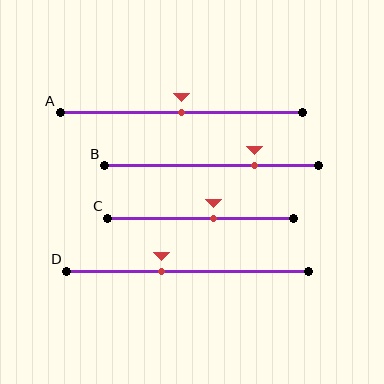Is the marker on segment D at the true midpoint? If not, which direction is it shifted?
No, the marker on segment D is shifted to the left by about 11% of the segment length.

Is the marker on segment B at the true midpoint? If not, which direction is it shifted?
No, the marker on segment B is shifted to the right by about 20% of the segment length.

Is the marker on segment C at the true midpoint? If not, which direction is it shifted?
No, the marker on segment C is shifted to the right by about 7% of the segment length.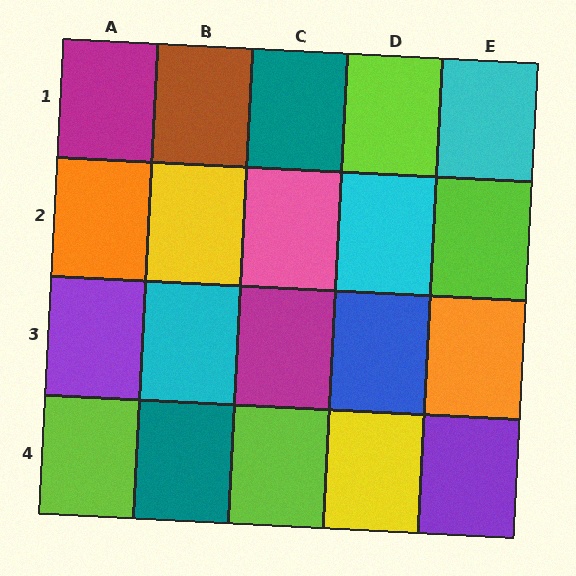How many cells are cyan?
3 cells are cyan.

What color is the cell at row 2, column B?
Yellow.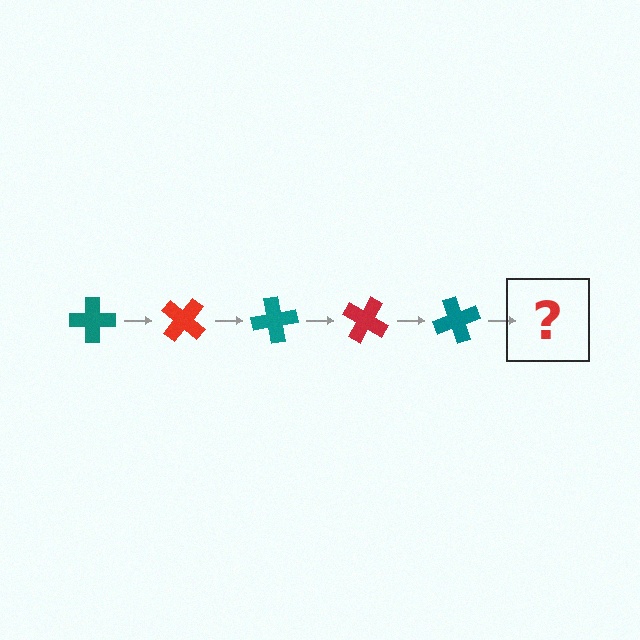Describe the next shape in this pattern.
It should be a red cross, rotated 200 degrees from the start.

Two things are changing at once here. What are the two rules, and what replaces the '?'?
The two rules are that it rotates 40 degrees each step and the color cycles through teal and red. The '?' should be a red cross, rotated 200 degrees from the start.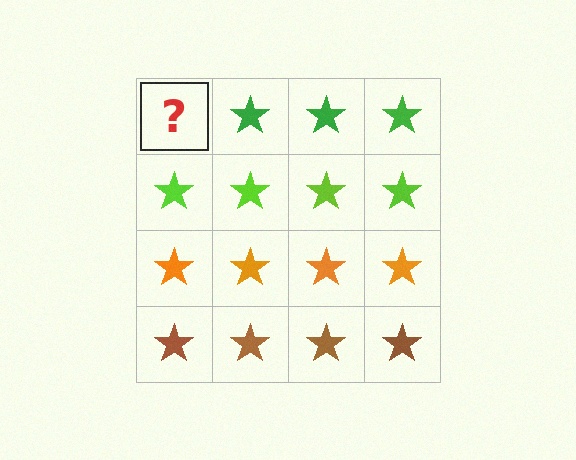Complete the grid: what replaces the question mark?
The question mark should be replaced with a green star.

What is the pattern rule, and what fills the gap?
The rule is that each row has a consistent color. The gap should be filled with a green star.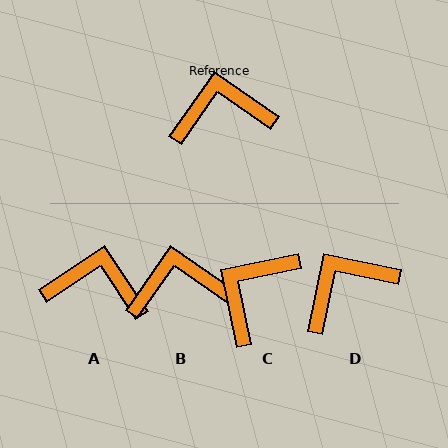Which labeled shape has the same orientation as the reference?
B.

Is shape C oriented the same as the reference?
No, it is off by about 47 degrees.